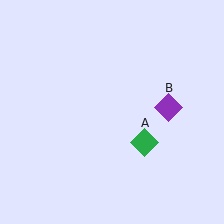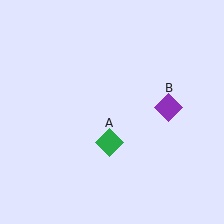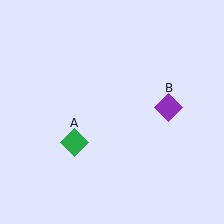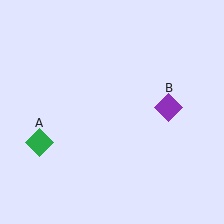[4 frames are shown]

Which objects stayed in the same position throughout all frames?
Purple diamond (object B) remained stationary.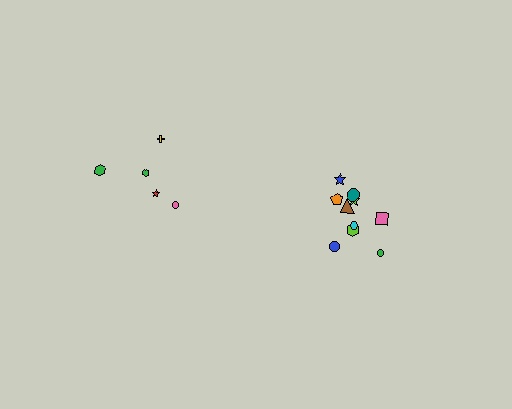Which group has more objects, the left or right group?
The right group.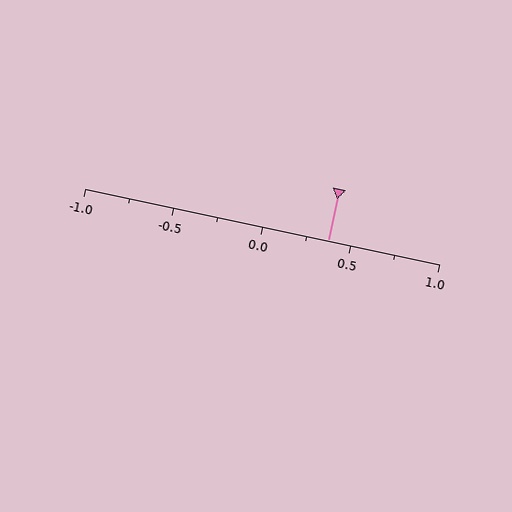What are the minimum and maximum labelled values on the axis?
The axis runs from -1.0 to 1.0.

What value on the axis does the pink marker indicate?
The marker indicates approximately 0.38.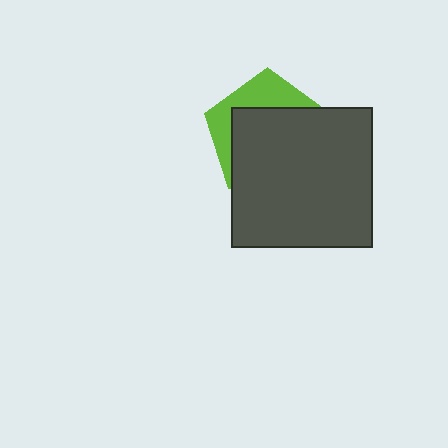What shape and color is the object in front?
The object in front is a dark gray square.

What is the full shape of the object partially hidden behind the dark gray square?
The partially hidden object is a lime pentagon.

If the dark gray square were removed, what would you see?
You would see the complete lime pentagon.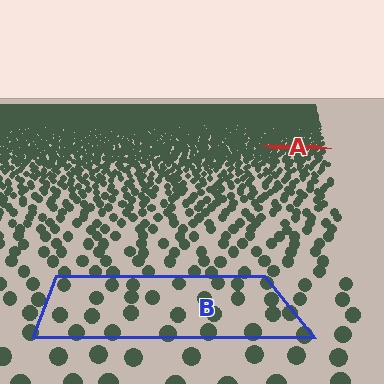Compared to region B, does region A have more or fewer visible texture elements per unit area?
Region A has more texture elements per unit area — they are packed more densely because it is farther away.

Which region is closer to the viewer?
Region B is closer. The texture elements there are larger and more spread out.